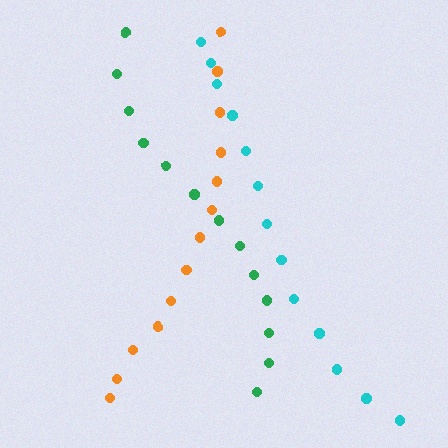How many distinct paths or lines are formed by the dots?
There are 3 distinct paths.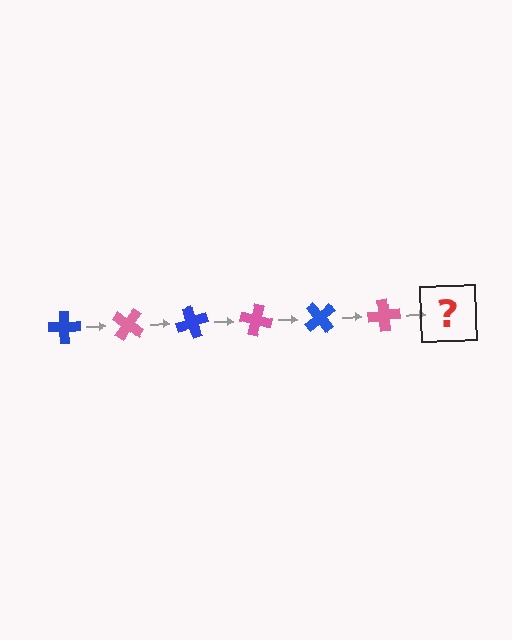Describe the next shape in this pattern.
It should be a blue cross, rotated 210 degrees from the start.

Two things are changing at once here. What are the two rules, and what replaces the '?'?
The two rules are that it rotates 35 degrees each step and the color cycles through blue and pink. The '?' should be a blue cross, rotated 210 degrees from the start.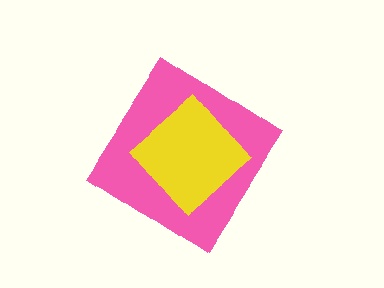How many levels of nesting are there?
2.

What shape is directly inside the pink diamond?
The yellow diamond.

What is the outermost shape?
The pink diamond.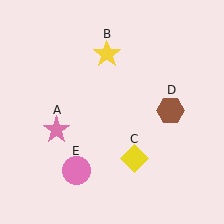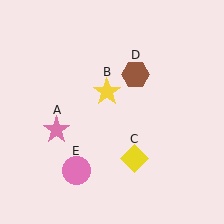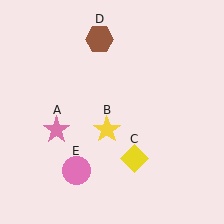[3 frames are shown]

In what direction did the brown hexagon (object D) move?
The brown hexagon (object D) moved up and to the left.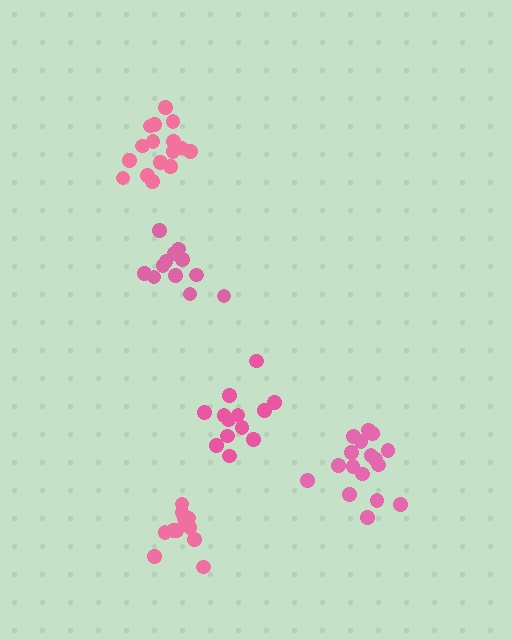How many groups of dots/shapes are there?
There are 5 groups.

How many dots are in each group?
Group 1: 17 dots, Group 2: 12 dots, Group 3: 16 dots, Group 4: 12 dots, Group 5: 13 dots (70 total).